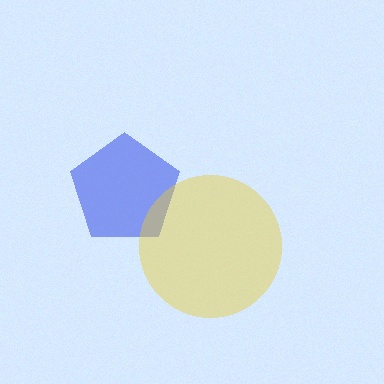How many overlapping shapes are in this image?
There are 2 overlapping shapes in the image.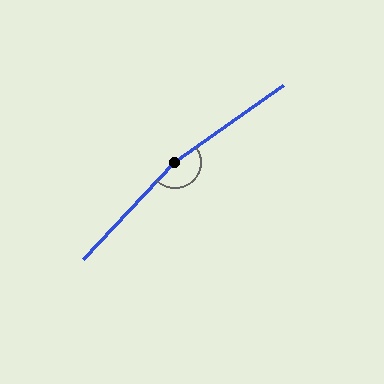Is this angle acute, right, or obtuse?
It is obtuse.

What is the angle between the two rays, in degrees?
Approximately 169 degrees.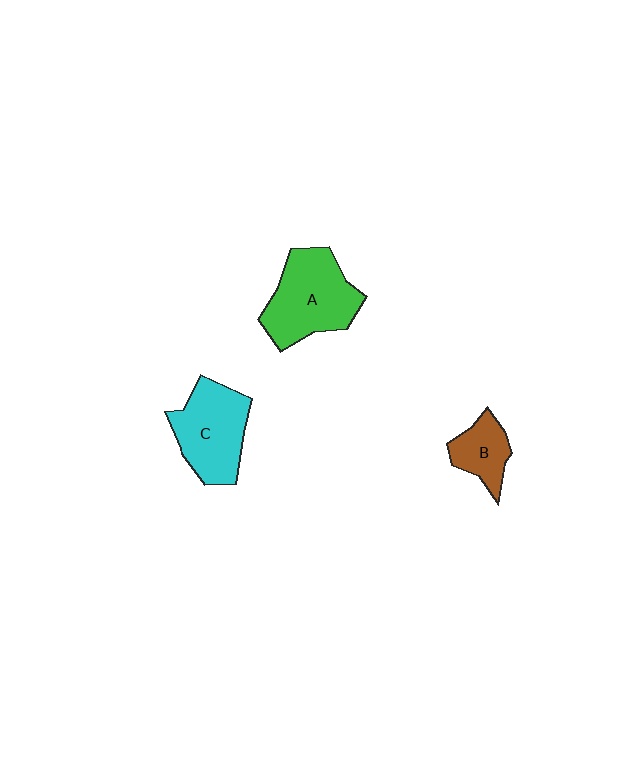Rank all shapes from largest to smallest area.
From largest to smallest: A (green), C (cyan), B (brown).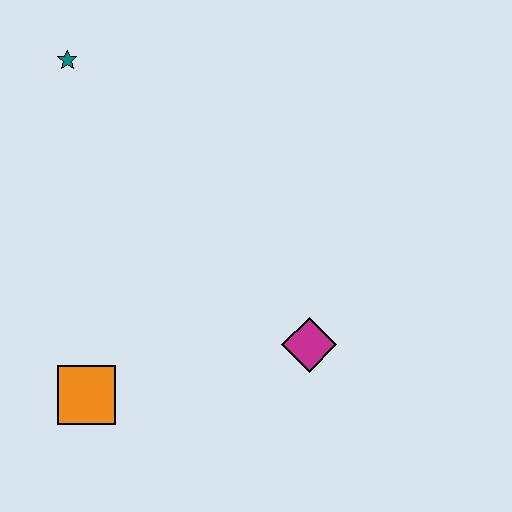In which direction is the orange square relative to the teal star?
The orange square is below the teal star.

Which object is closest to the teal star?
The orange square is closest to the teal star.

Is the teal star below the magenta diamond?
No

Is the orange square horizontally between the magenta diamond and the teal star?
Yes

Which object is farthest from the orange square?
The teal star is farthest from the orange square.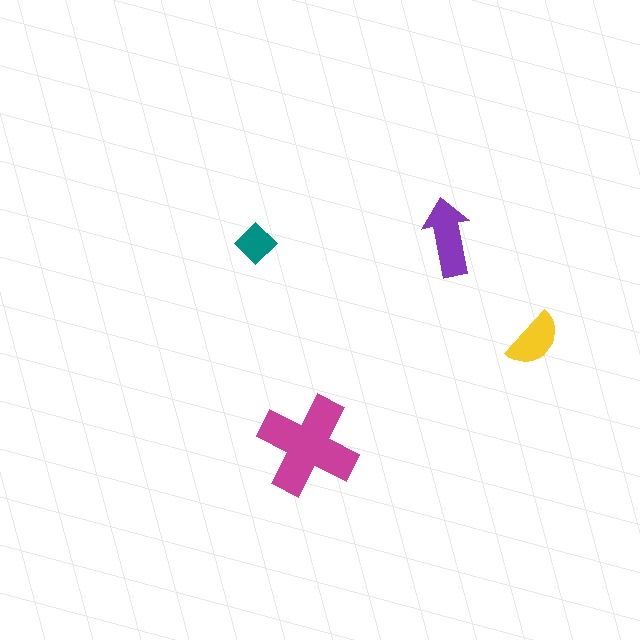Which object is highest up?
The purple arrow is topmost.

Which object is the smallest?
The teal diamond.